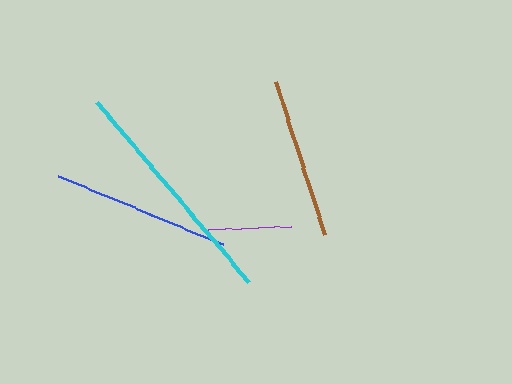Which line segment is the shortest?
The purple line is the shortest at approximately 83 pixels.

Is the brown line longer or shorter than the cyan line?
The cyan line is longer than the brown line.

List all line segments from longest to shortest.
From longest to shortest: cyan, blue, brown, purple.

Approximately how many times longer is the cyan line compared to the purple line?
The cyan line is approximately 2.8 times the length of the purple line.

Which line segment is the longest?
The cyan line is the longest at approximately 235 pixels.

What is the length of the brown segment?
The brown segment is approximately 160 pixels long.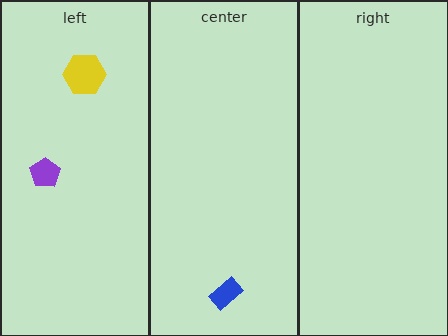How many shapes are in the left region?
2.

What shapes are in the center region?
The blue rectangle.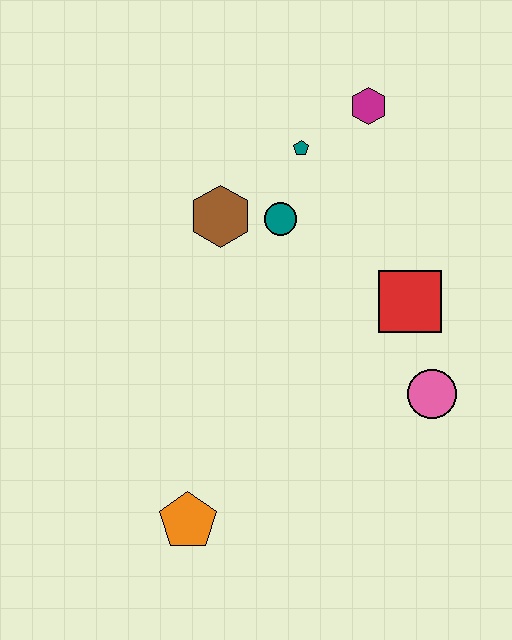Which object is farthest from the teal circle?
The orange pentagon is farthest from the teal circle.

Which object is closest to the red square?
The pink circle is closest to the red square.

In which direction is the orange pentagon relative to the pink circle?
The orange pentagon is to the left of the pink circle.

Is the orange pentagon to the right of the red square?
No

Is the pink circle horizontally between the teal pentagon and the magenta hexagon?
No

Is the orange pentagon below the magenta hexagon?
Yes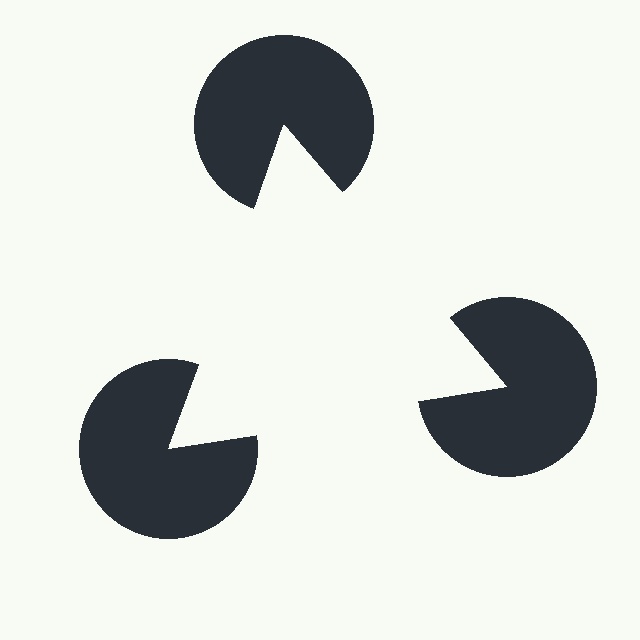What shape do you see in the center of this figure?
An illusory triangle — its edges are inferred from the aligned wedge cuts in the pac-man discs, not physically drawn.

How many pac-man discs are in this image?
There are 3 — one at each vertex of the illusory triangle.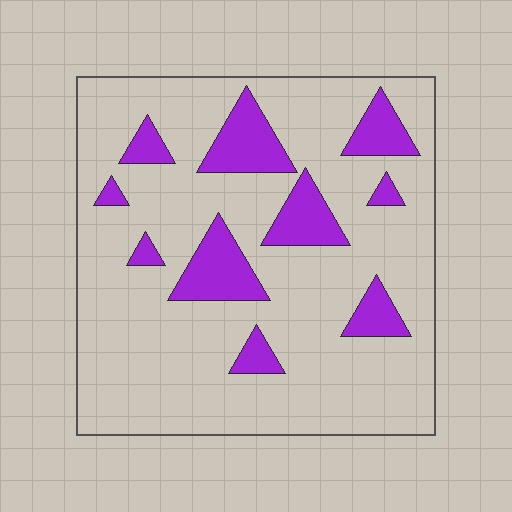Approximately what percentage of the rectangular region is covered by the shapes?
Approximately 20%.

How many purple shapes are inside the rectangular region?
10.